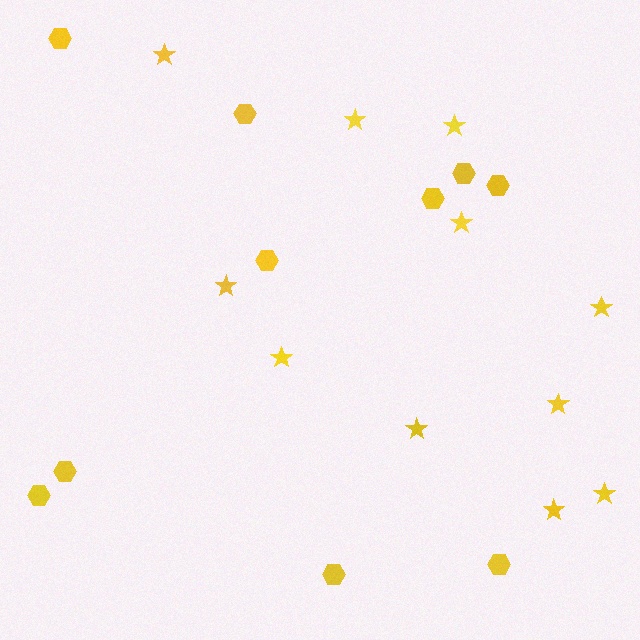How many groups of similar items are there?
There are 2 groups: one group of stars (11) and one group of hexagons (10).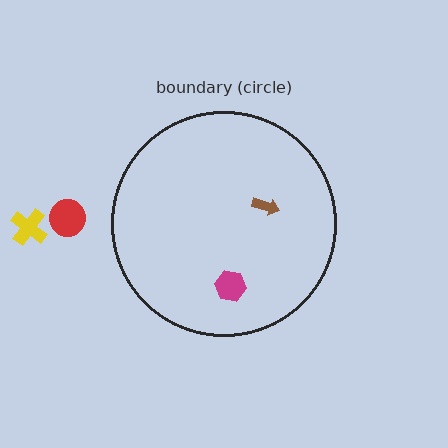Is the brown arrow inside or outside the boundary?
Inside.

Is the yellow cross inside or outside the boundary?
Outside.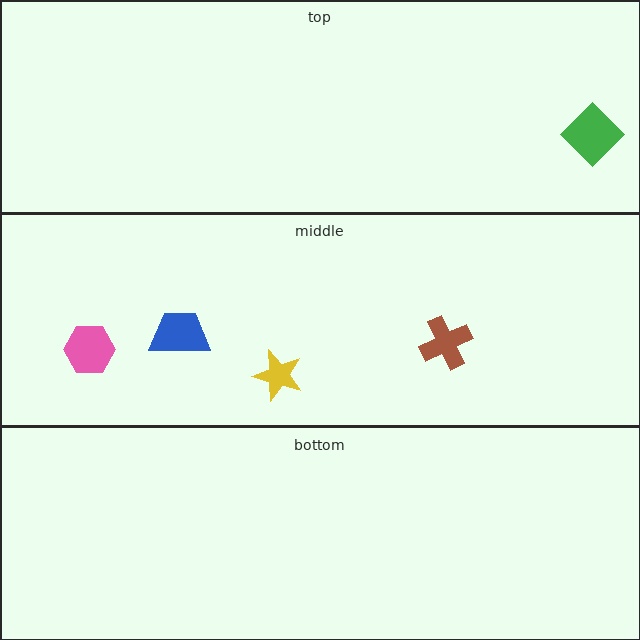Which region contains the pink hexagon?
The middle region.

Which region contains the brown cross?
The middle region.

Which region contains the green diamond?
The top region.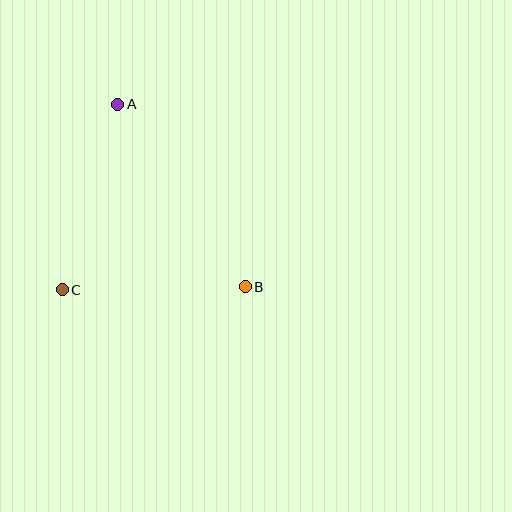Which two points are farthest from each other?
Points A and B are farthest from each other.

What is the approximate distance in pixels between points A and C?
The distance between A and C is approximately 194 pixels.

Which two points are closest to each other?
Points B and C are closest to each other.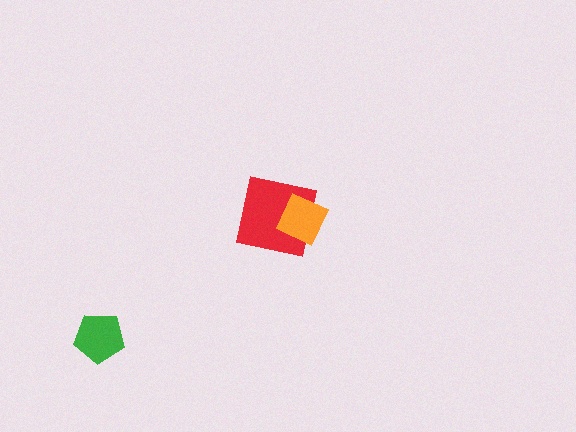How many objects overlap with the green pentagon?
0 objects overlap with the green pentagon.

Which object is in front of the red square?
The orange diamond is in front of the red square.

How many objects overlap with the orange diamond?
1 object overlaps with the orange diamond.